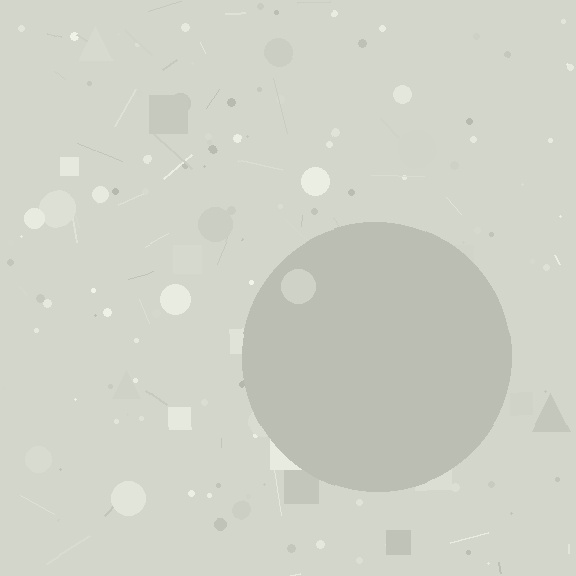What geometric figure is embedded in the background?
A circle is embedded in the background.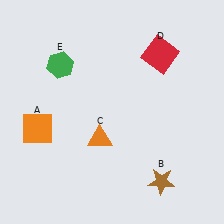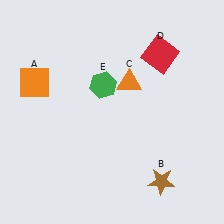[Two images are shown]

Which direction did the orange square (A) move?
The orange square (A) moved up.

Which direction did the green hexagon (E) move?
The green hexagon (E) moved right.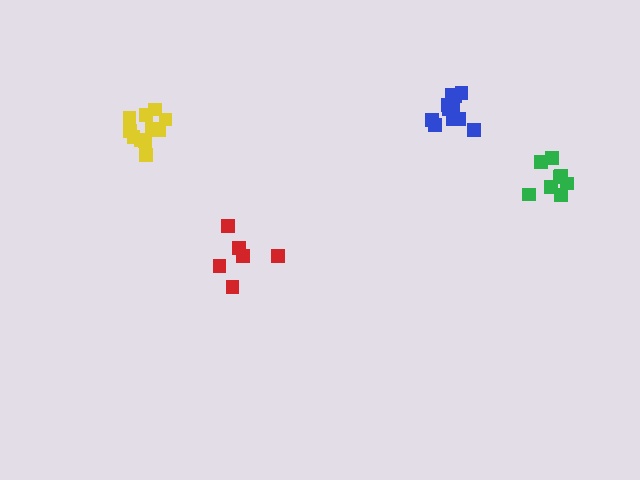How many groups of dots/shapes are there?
There are 4 groups.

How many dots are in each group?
Group 1: 11 dots, Group 2: 6 dots, Group 3: 8 dots, Group 4: 12 dots (37 total).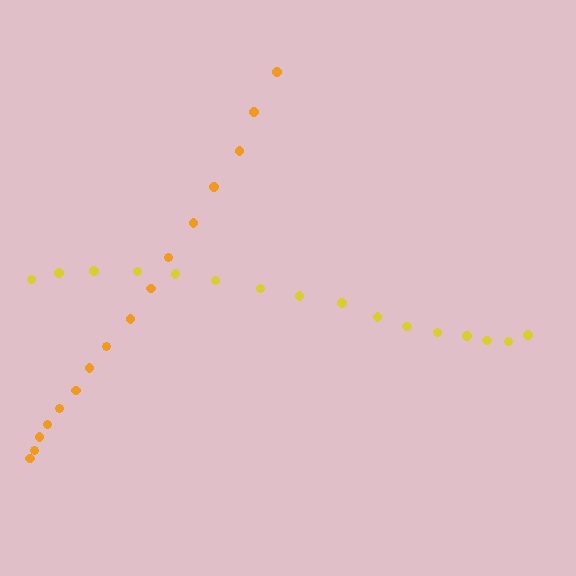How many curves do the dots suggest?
There are 2 distinct paths.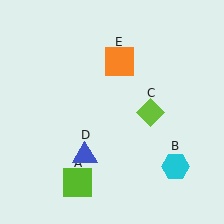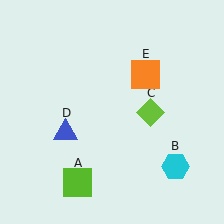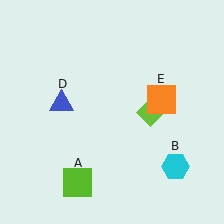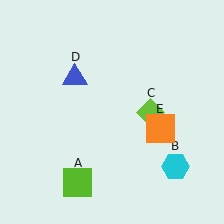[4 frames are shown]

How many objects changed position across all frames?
2 objects changed position: blue triangle (object D), orange square (object E).